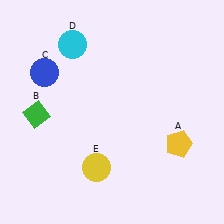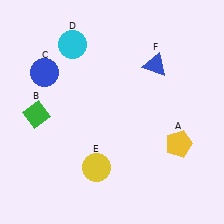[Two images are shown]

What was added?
A blue triangle (F) was added in Image 2.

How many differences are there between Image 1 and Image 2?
There is 1 difference between the two images.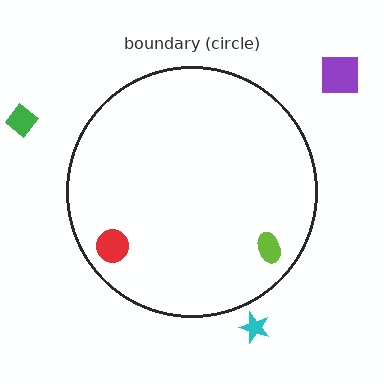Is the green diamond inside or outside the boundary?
Outside.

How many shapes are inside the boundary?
2 inside, 3 outside.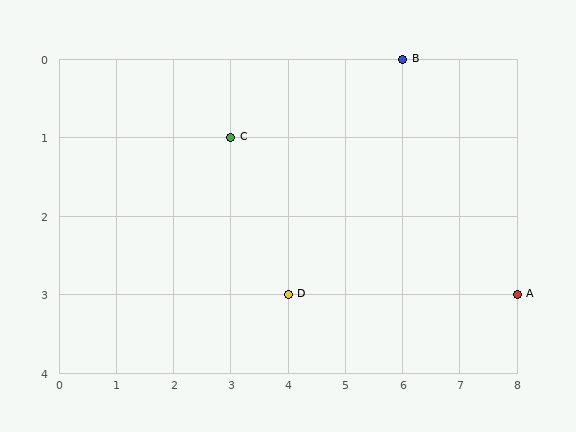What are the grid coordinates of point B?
Point B is at grid coordinates (6, 0).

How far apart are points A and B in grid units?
Points A and B are 2 columns and 3 rows apart (about 3.6 grid units diagonally).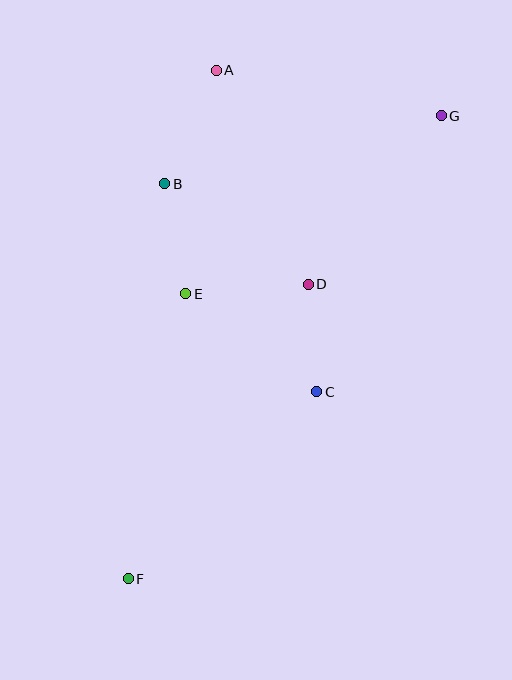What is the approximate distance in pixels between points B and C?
The distance between B and C is approximately 258 pixels.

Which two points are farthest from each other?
Points F and G are farthest from each other.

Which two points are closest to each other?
Points C and D are closest to each other.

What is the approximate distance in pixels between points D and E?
The distance between D and E is approximately 123 pixels.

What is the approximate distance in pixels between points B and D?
The distance between B and D is approximately 175 pixels.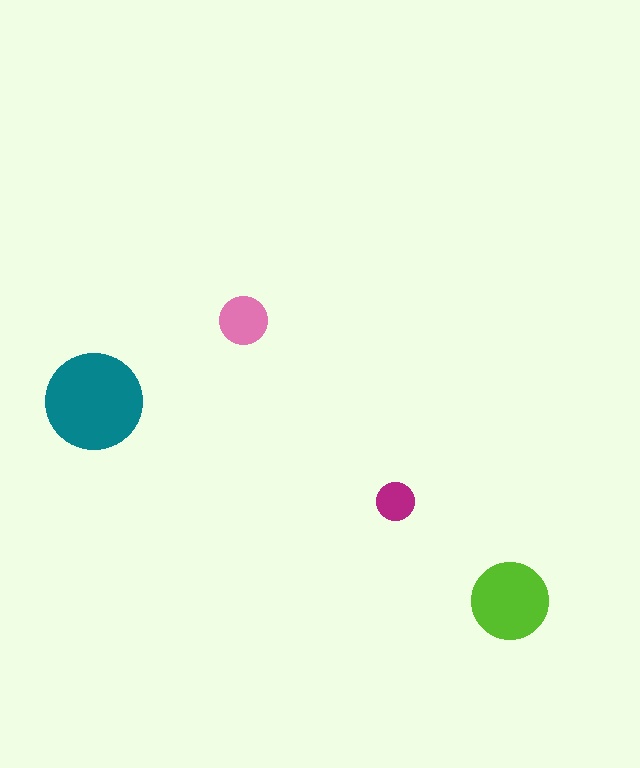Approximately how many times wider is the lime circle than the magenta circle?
About 2 times wider.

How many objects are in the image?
There are 4 objects in the image.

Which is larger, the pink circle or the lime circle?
The lime one.